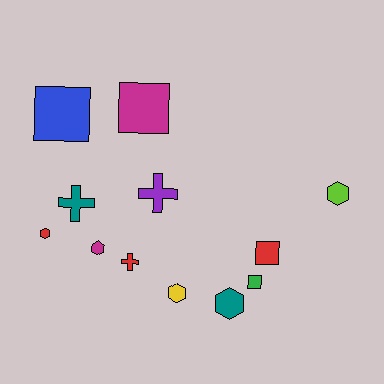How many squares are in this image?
There are 4 squares.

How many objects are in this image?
There are 12 objects.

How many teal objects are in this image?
There are 2 teal objects.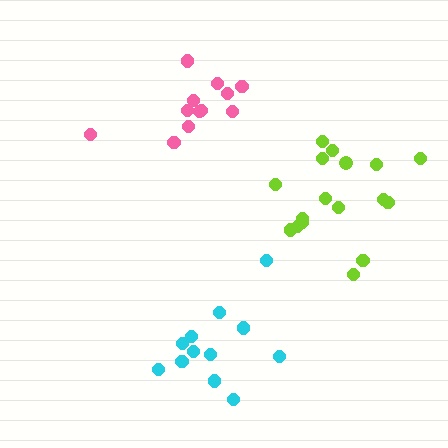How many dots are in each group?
Group 1: 17 dots, Group 2: 12 dots, Group 3: 12 dots (41 total).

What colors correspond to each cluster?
The clusters are colored: lime, cyan, pink.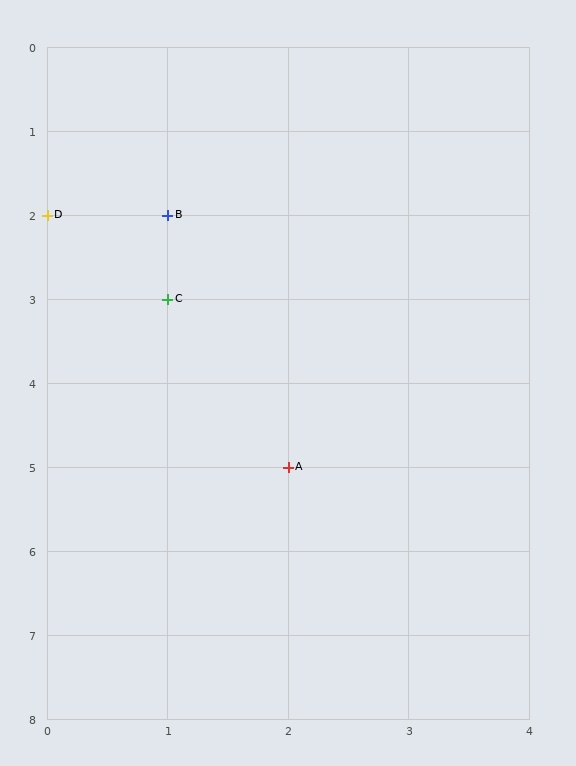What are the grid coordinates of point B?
Point B is at grid coordinates (1, 2).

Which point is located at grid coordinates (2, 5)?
Point A is at (2, 5).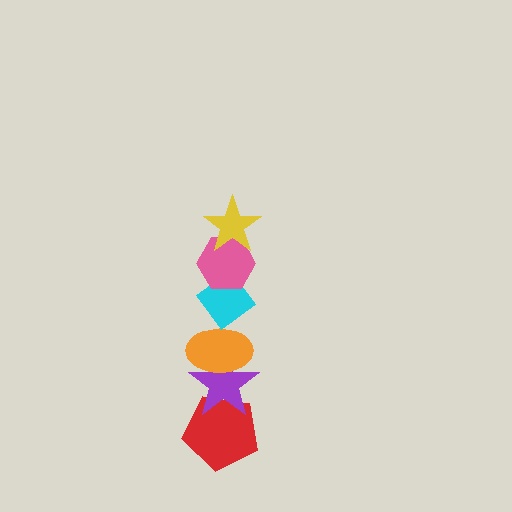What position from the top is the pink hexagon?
The pink hexagon is 2nd from the top.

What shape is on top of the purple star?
The orange ellipse is on top of the purple star.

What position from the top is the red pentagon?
The red pentagon is 6th from the top.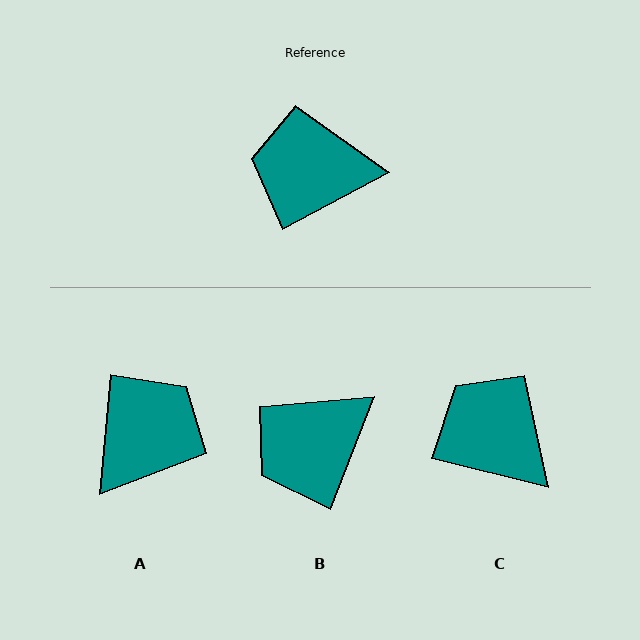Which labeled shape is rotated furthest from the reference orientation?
A, about 123 degrees away.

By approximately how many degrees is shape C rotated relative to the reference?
Approximately 42 degrees clockwise.